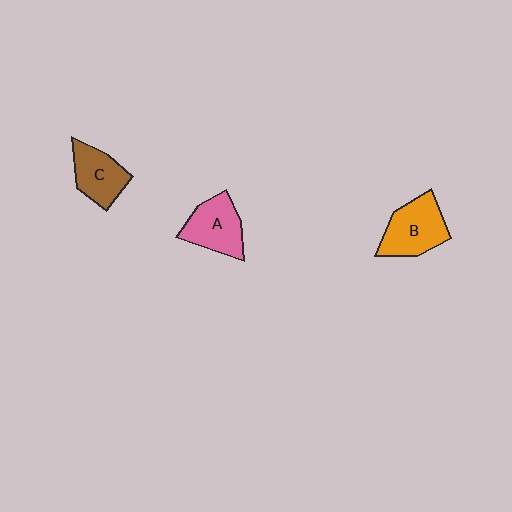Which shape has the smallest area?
Shape C (brown).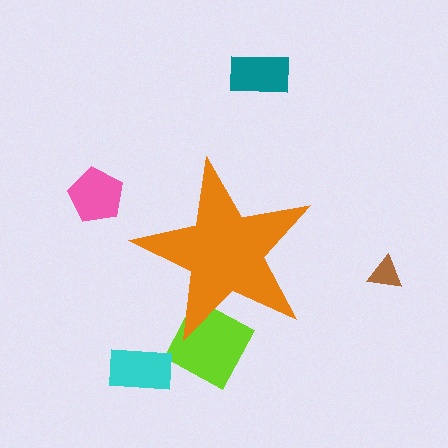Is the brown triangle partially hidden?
No, the brown triangle is fully visible.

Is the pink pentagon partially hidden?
No, the pink pentagon is fully visible.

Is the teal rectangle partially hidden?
No, the teal rectangle is fully visible.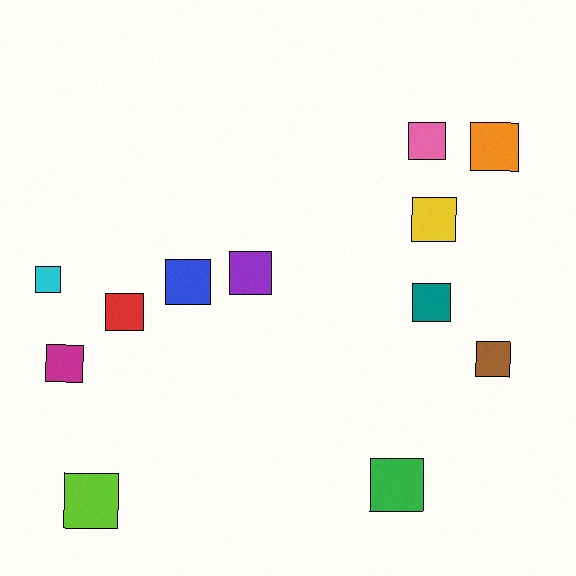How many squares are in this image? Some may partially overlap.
There are 12 squares.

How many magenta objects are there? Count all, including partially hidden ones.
There is 1 magenta object.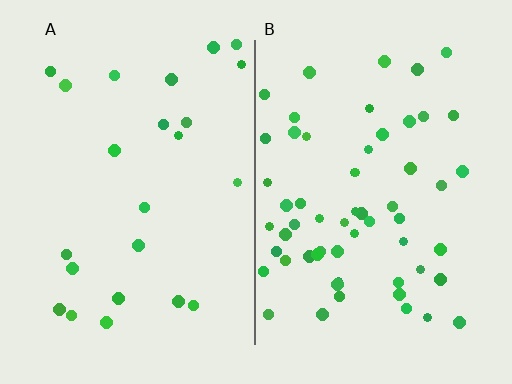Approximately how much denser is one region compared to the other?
Approximately 2.5× — region B over region A.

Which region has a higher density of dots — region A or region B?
B (the right).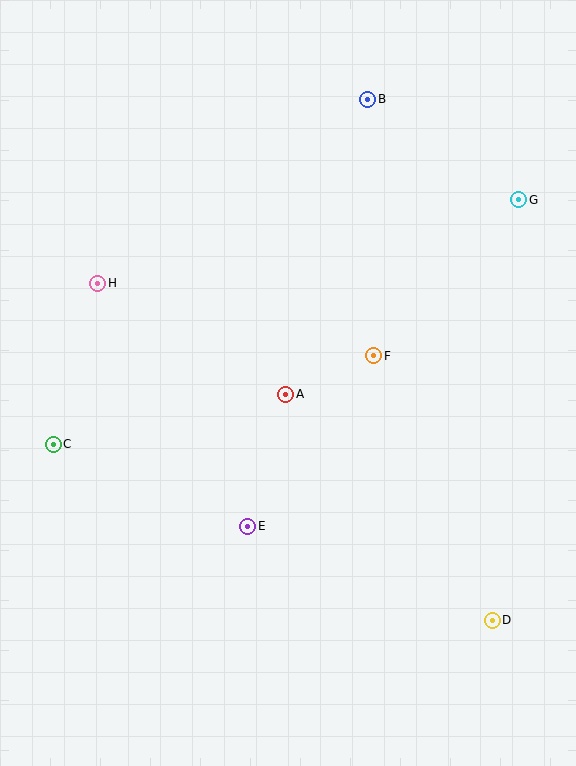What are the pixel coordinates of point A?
Point A is at (286, 394).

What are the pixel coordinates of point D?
Point D is at (492, 620).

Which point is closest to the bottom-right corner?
Point D is closest to the bottom-right corner.